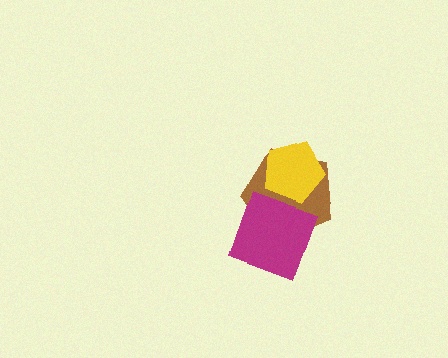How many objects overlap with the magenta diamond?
2 objects overlap with the magenta diamond.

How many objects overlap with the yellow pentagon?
2 objects overlap with the yellow pentagon.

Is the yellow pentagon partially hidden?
Yes, it is partially covered by another shape.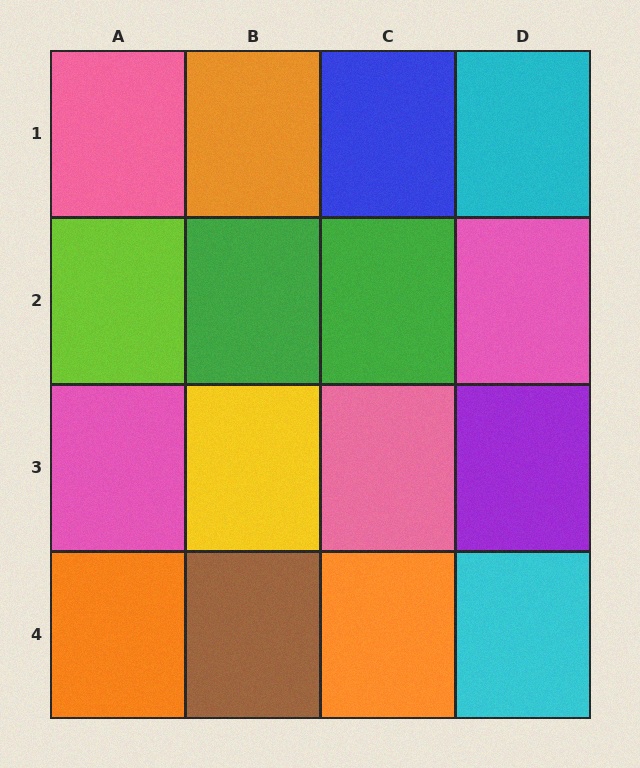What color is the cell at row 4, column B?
Brown.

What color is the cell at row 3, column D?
Purple.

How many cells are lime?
1 cell is lime.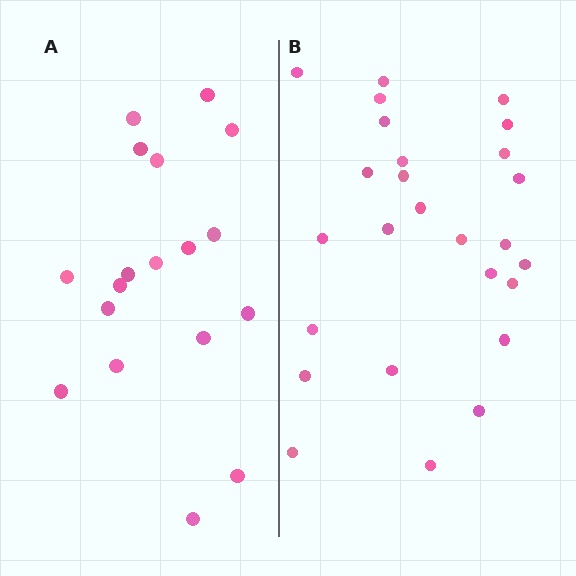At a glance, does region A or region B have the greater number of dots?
Region B (the right region) has more dots.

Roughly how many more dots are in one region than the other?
Region B has roughly 8 or so more dots than region A.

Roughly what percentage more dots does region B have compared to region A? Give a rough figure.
About 45% more.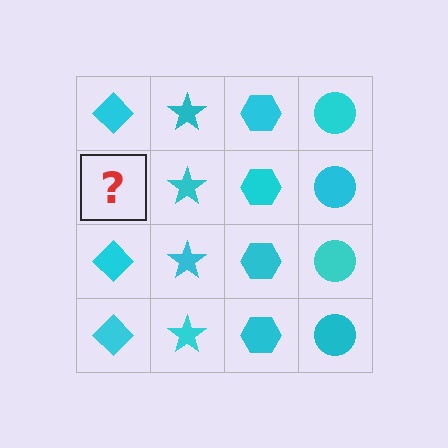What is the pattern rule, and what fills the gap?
The rule is that each column has a consistent shape. The gap should be filled with a cyan diamond.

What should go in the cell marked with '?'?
The missing cell should contain a cyan diamond.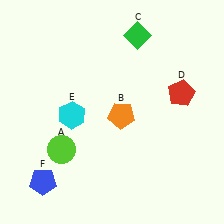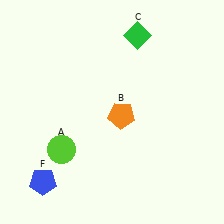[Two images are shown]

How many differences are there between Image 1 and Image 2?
There are 2 differences between the two images.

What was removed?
The red pentagon (D), the cyan hexagon (E) were removed in Image 2.